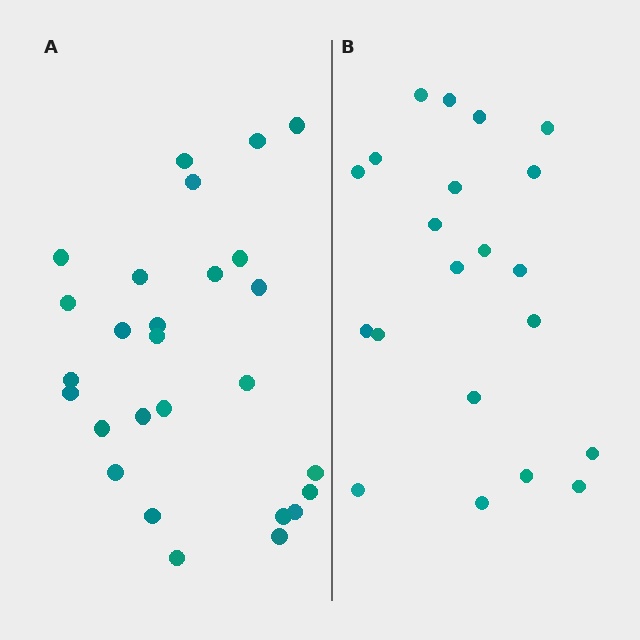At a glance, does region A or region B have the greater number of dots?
Region A (the left region) has more dots.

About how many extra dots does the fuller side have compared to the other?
Region A has about 6 more dots than region B.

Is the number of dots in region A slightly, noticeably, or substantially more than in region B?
Region A has noticeably more, but not dramatically so. The ratio is roughly 1.3 to 1.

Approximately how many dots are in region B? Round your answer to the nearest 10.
About 20 dots. (The exact count is 21, which rounds to 20.)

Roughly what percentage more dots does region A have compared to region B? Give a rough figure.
About 30% more.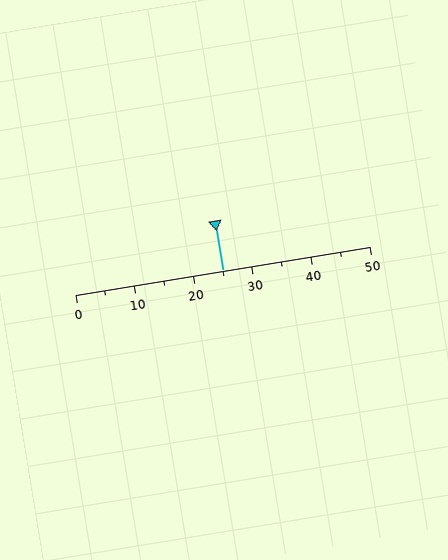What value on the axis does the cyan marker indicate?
The marker indicates approximately 25.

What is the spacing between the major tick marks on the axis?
The major ticks are spaced 10 apart.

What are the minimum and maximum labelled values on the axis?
The axis runs from 0 to 50.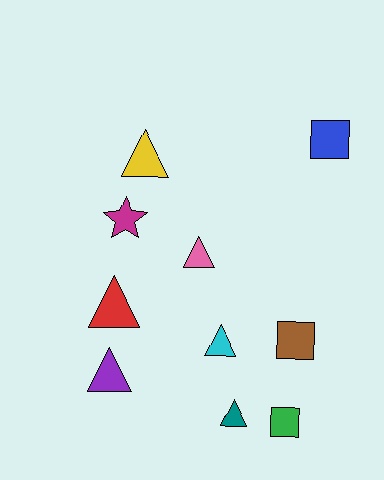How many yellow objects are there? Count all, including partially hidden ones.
There is 1 yellow object.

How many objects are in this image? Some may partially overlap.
There are 10 objects.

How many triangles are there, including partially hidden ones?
There are 6 triangles.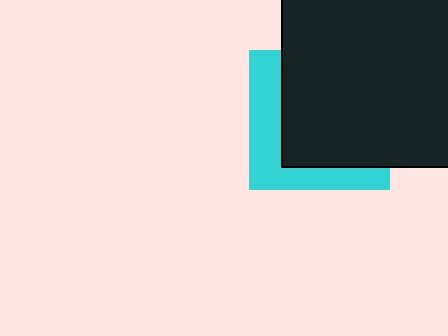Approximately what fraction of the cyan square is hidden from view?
Roughly 65% of the cyan square is hidden behind the black square.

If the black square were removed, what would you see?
You would see the complete cyan square.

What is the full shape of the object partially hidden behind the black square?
The partially hidden object is a cyan square.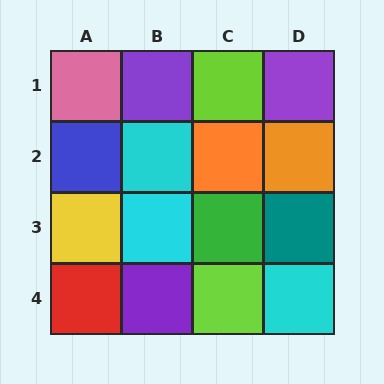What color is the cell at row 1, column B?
Purple.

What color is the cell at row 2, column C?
Orange.